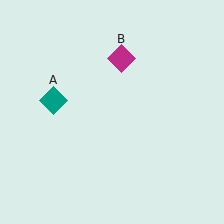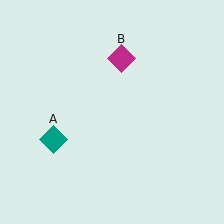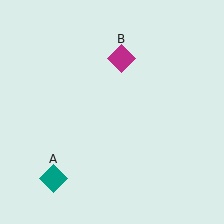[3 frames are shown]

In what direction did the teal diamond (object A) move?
The teal diamond (object A) moved down.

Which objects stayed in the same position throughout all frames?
Magenta diamond (object B) remained stationary.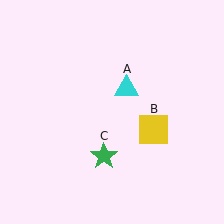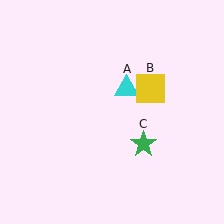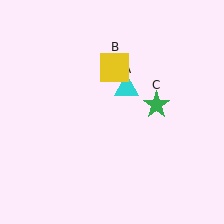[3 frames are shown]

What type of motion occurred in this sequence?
The yellow square (object B), green star (object C) rotated counterclockwise around the center of the scene.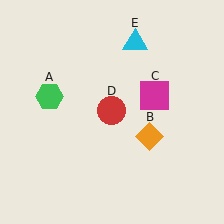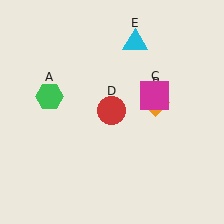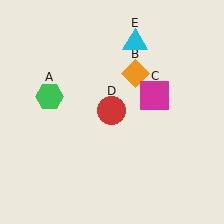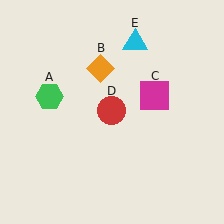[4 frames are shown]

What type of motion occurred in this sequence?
The orange diamond (object B) rotated counterclockwise around the center of the scene.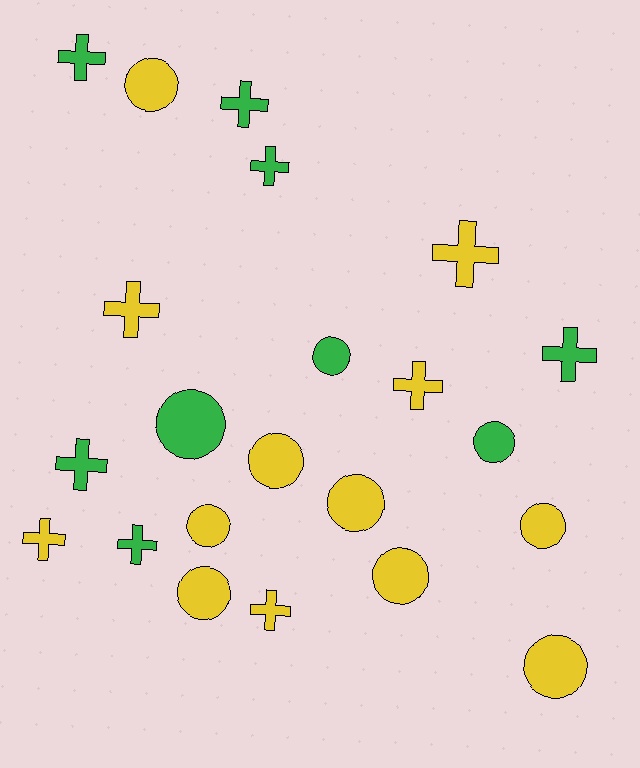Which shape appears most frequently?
Cross, with 11 objects.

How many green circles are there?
There are 3 green circles.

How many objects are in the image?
There are 22 objects.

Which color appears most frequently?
Yellow, with 13 objects.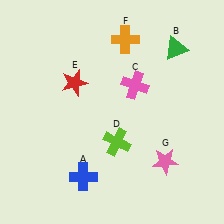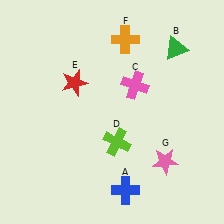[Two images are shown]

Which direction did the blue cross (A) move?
The blue cross (A) moved right.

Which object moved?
The blue cross (A) moved right.